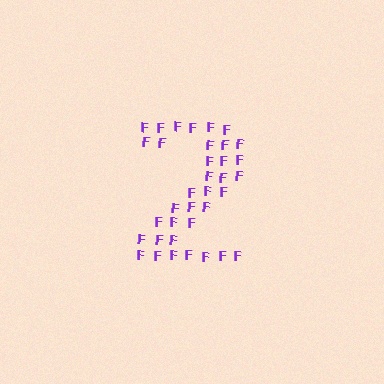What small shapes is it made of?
It is made of small letter F's.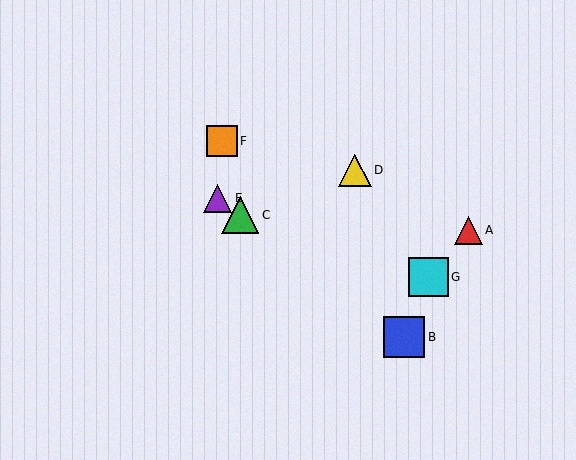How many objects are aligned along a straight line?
3 objects (B, C, E) are aligned along a straight line.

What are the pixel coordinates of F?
Object F is at (222, 141).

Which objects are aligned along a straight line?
Objects B, C, E are aligned along a straight line.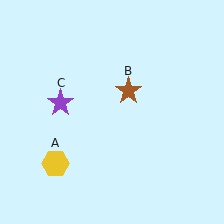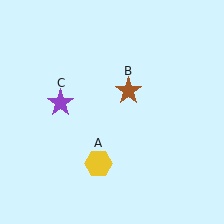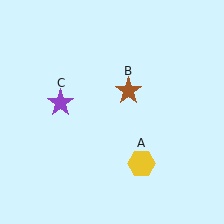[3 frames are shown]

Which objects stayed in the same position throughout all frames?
Brown star (object B) and purple star (object C) remained stationary.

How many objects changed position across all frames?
1 object changed position: yellow hexagon (object A).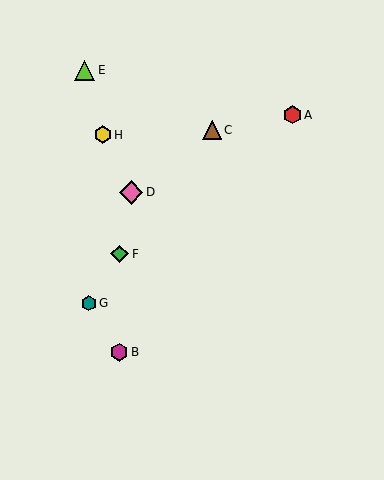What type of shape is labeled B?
Shape B is a magenta hexagon.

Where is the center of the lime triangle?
The center of the lime triangle is at (84, 70).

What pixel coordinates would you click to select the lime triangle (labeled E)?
Click at (84, 70) to select the lime triangle E.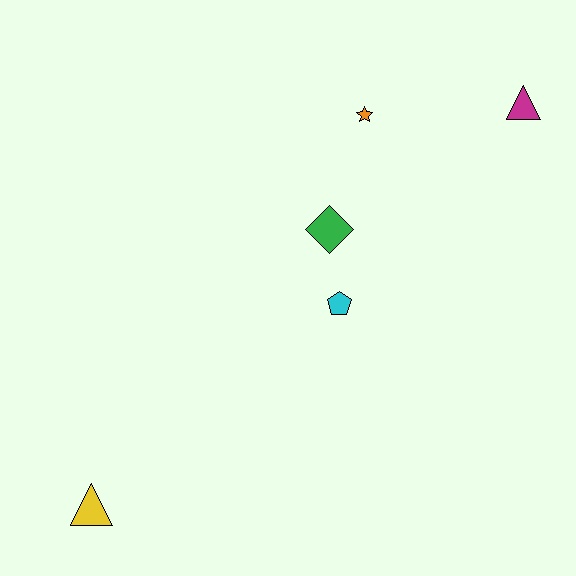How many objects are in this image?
There are 5 objects.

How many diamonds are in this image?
There is 1 diamond.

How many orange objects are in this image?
There is 1 orange object.